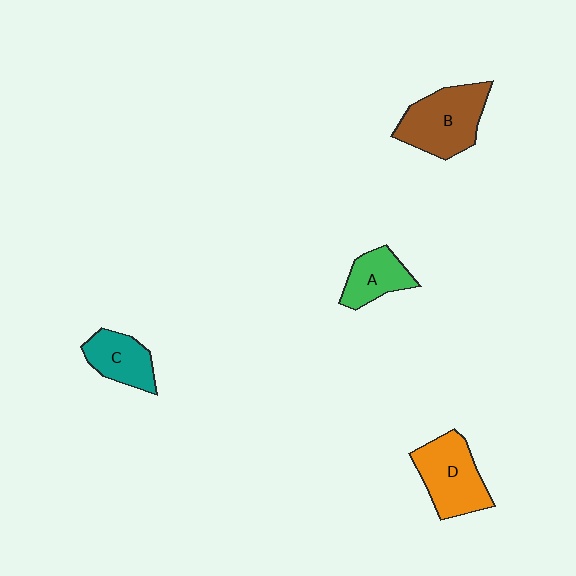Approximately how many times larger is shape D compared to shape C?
Approximately 1.4 times.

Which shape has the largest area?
Shape B (brown).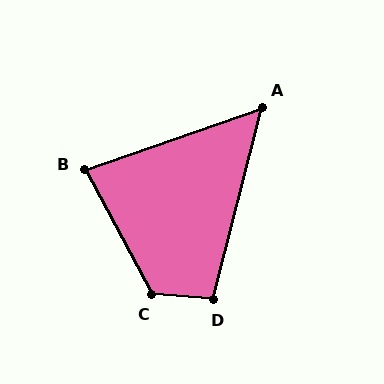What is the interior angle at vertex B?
Approximately 81 degrees (acute).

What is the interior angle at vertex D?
Approximately 99 degrees (obtuse).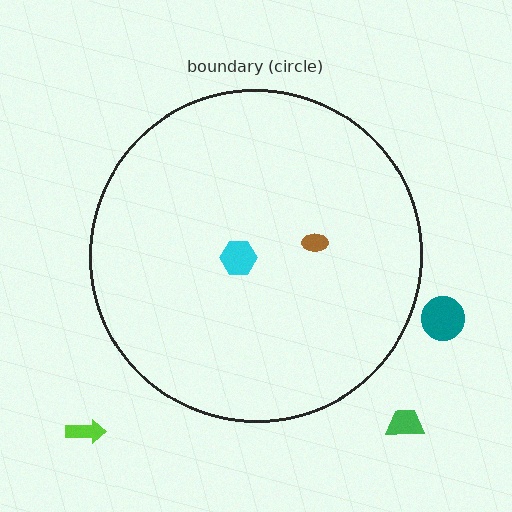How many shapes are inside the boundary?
2 inside, 3 outside.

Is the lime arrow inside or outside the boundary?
Outside.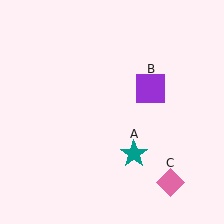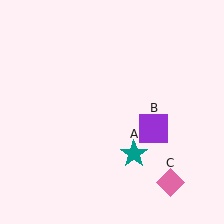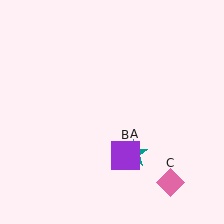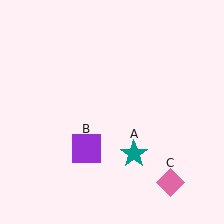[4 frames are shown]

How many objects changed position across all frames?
1 object changed position: purple square (object B).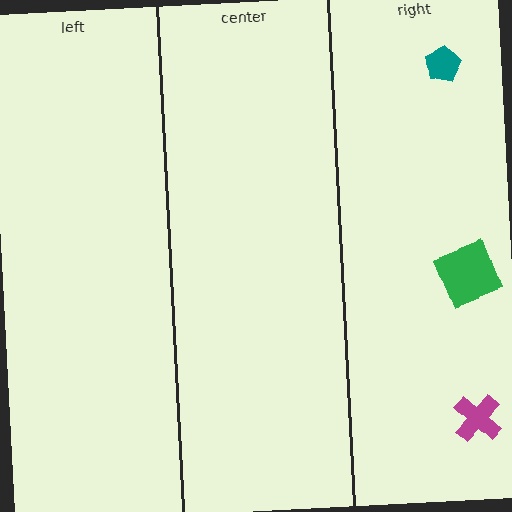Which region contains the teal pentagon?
The right region.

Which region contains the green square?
The right region.